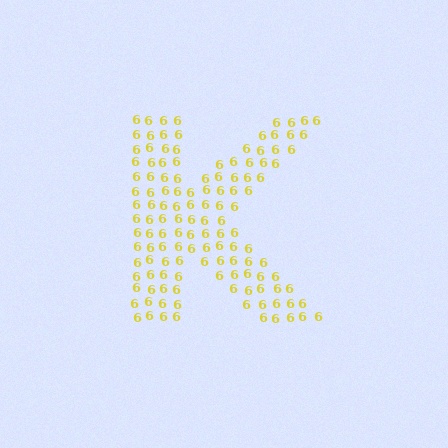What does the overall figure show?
The overall figure shows the letter K.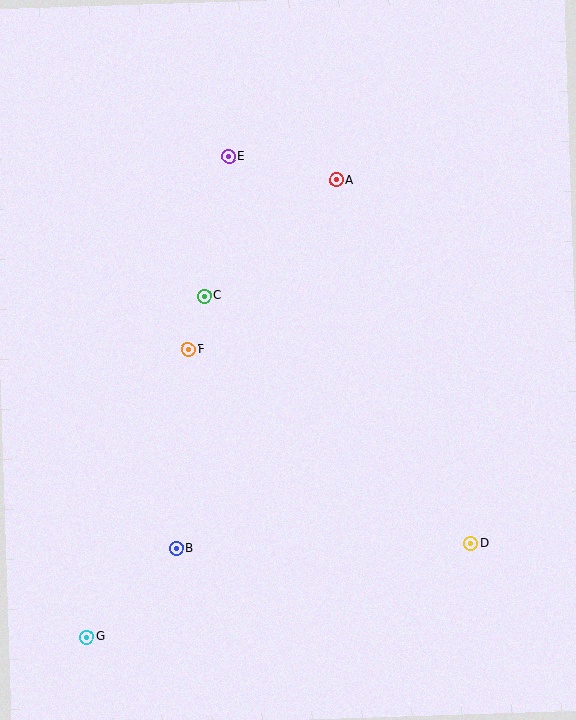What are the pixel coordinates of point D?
Point D is at (471, 543).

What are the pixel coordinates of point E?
Point E is at (229, 157).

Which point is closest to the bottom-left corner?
Point G is closest to the bottom-left corner.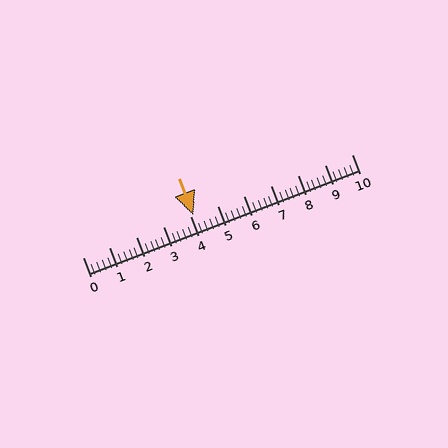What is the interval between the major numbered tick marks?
The major tick marks are spaced 1 units apart.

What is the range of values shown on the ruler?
The ruler shows values from 0 to 10.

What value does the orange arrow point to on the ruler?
The orange arrow points to approximately 4.1.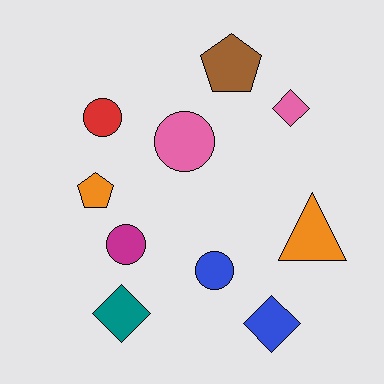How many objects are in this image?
There are 10 objects.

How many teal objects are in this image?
There is 1 teal object.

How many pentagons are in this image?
There are 2 pentagons.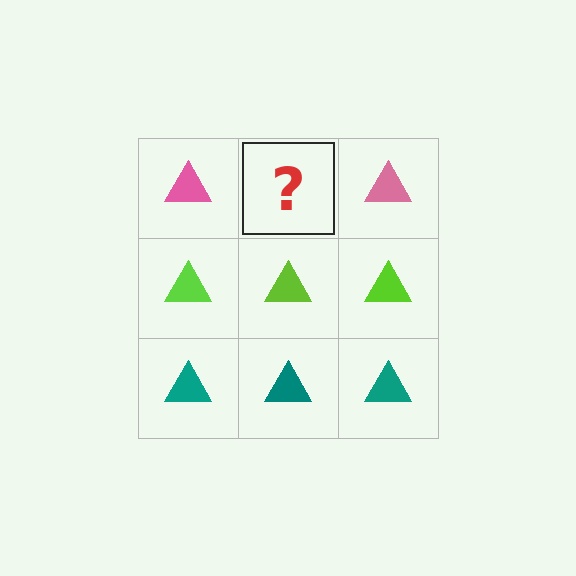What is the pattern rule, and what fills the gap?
The rule is that each row has a consistent color. The gap should be filled with a pink triangle.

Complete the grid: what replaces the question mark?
The question mark should be replaced with a pink triangle.